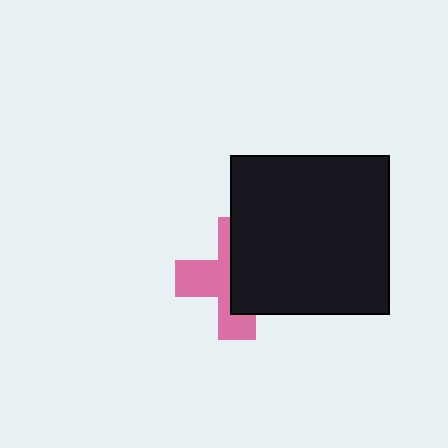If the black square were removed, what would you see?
You would see the complete pink cross.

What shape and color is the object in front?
The object in front is a black square.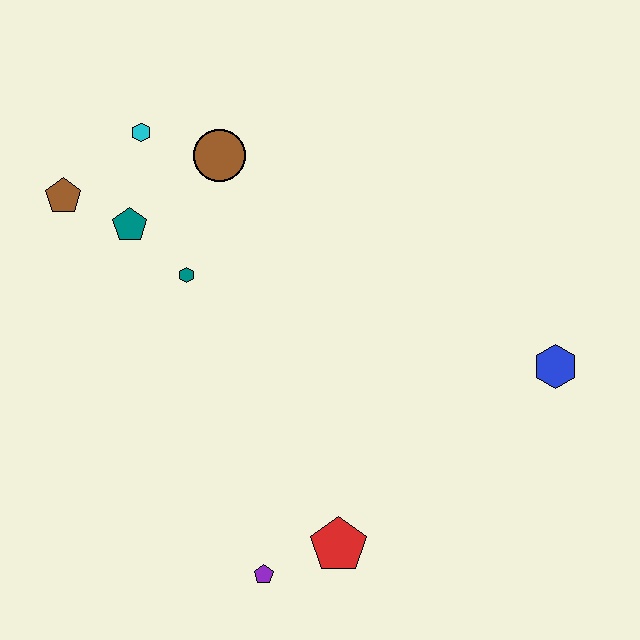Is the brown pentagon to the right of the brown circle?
No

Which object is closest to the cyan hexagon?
The brown circle is closest to the cyan hexagon.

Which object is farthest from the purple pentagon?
The cyan hexagon is farthest from the purple pentagon.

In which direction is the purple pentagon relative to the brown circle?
The purple pentagon is below the brown circle.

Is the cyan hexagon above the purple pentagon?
Yes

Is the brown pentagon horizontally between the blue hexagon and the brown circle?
No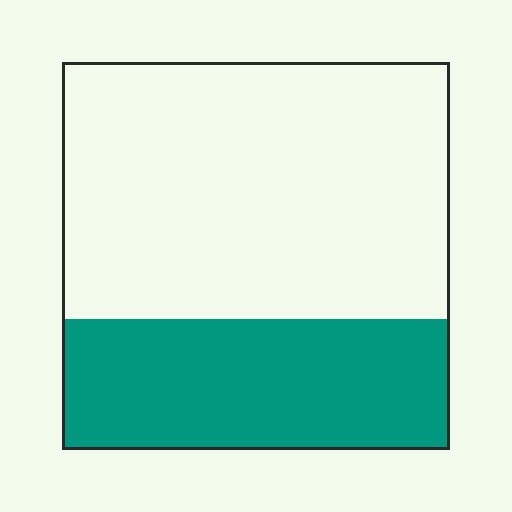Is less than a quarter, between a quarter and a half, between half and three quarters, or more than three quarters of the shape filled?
Between a quarter and a half.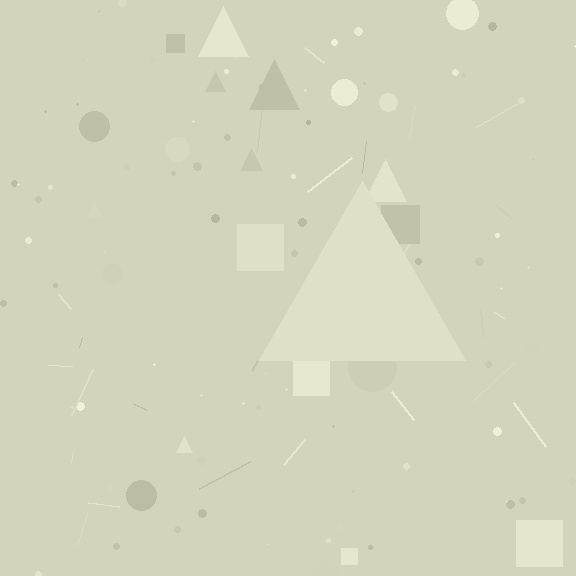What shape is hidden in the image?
A triangle is hidden in the image.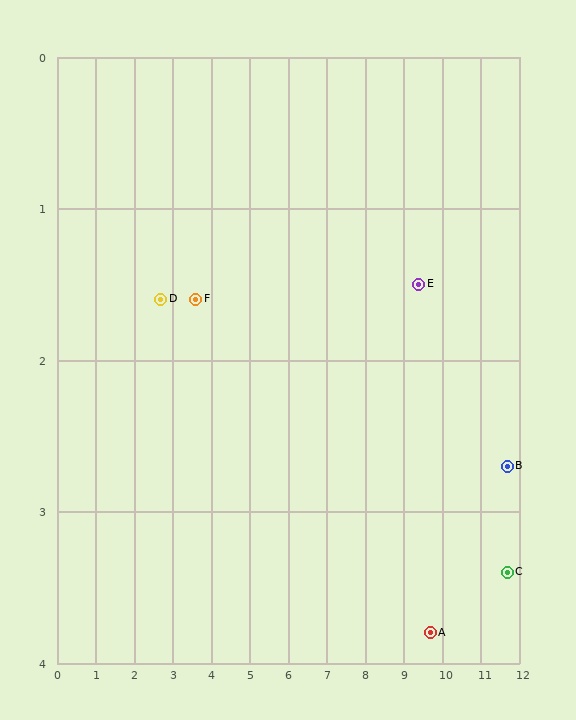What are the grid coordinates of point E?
Point E is at approximately (9.4, 1.5).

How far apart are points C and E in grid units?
Points C and E are about 3.0 grid units apart.